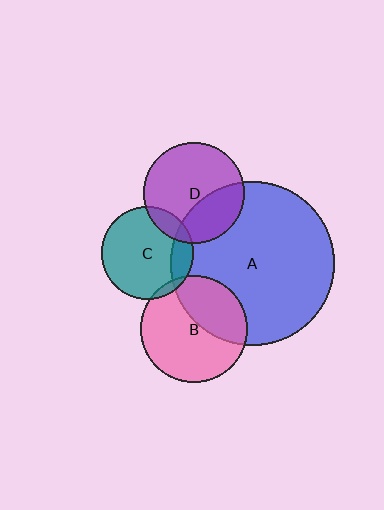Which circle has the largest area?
Circle A (blue).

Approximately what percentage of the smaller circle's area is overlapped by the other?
Approximately 15%.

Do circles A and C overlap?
Yes.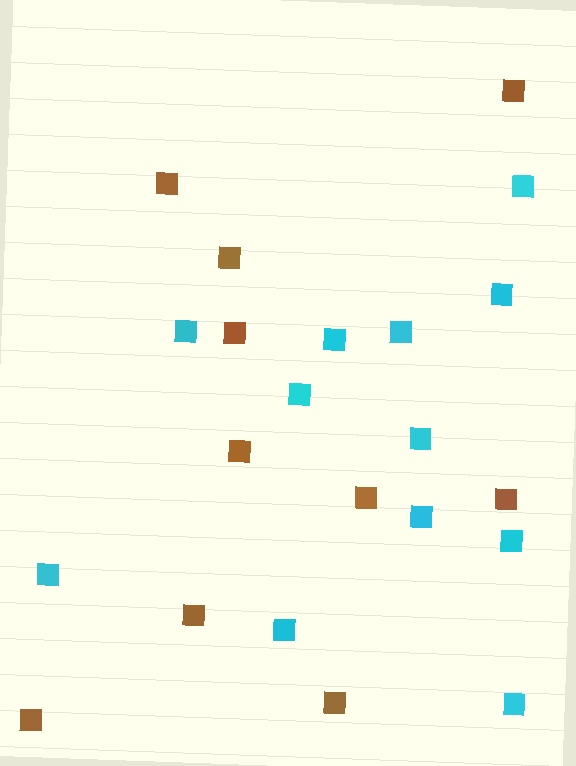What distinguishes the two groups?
There are 2 groups: one group of brown squares (10) and one group of cyan squares (12).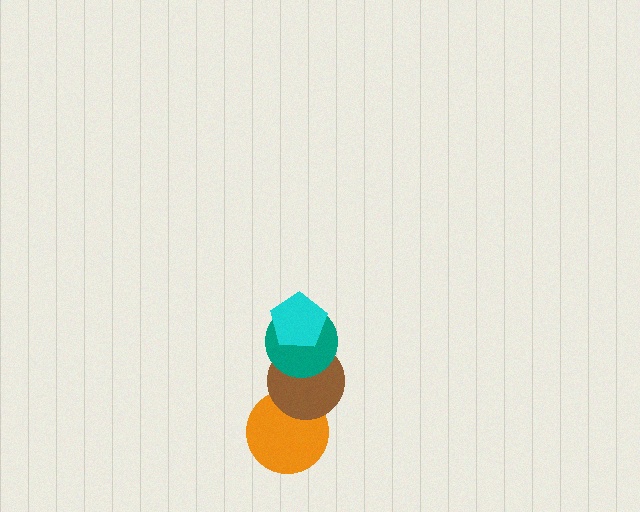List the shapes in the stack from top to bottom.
From top to bottom: the cyan pentagon, the teal circle, the brown circle, the orange circle.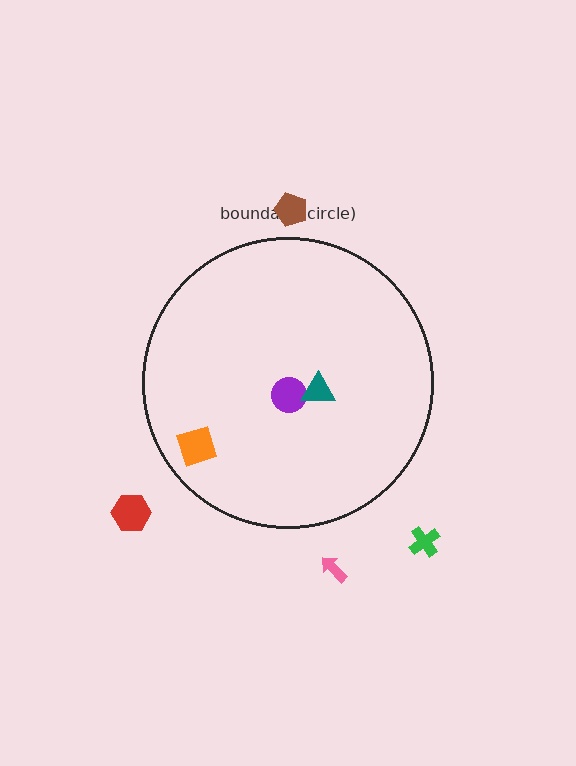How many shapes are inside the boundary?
3 inside, 4 outside.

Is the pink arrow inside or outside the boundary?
Outside.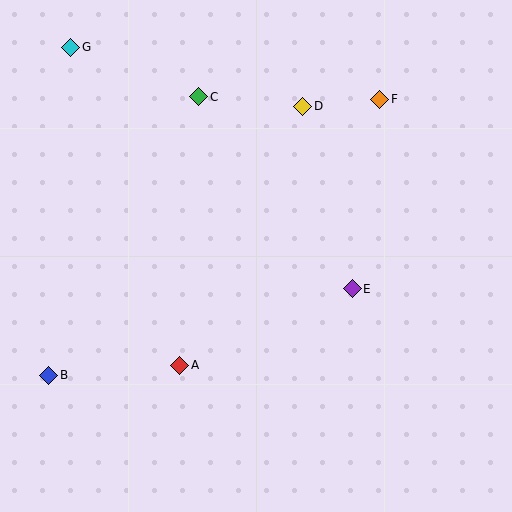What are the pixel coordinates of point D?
Point D is at (303, 106).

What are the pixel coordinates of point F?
Point F is at (380, 99).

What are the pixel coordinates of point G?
Point G is at (71, 47).